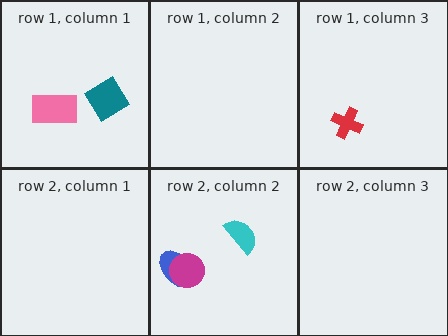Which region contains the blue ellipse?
The row 2, column 2 region.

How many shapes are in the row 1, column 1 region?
2.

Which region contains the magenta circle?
The row 2, column 2 region.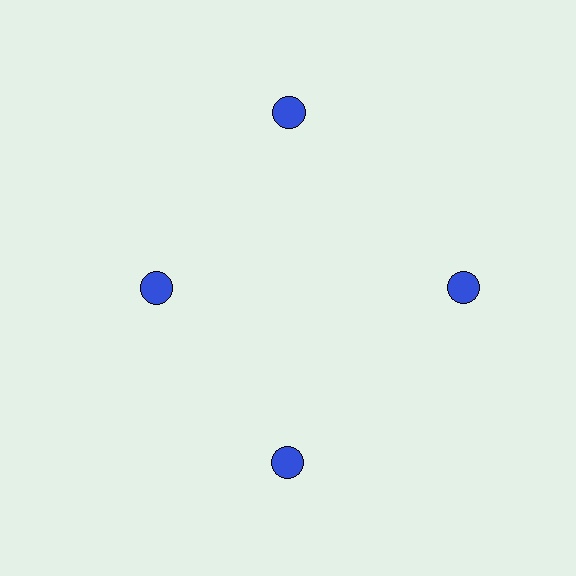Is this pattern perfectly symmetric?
No. The 4 blue circles are arranged in a ring, but one element near the 9 o'clock position is pulled inward toward the center, breaking the 4-fold rotational symmetry.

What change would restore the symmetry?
The symmetry would be restored by moving it outward, back onto the ring so that all 4 circles sit at equal angles and equal distance from the center.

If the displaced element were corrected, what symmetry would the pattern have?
It would have 4-fold rotational symmetry — the pattern would map onto itself every 90 degrees.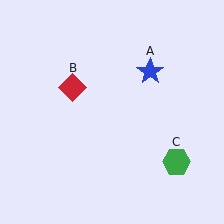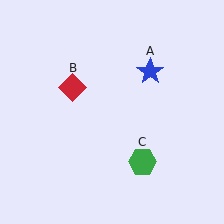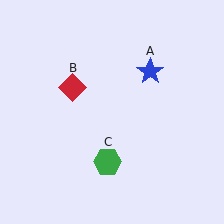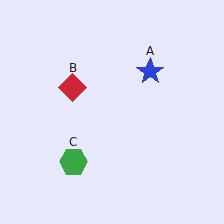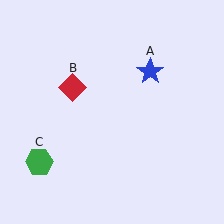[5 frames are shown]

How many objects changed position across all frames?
1 object changed position: green hexagon (object C).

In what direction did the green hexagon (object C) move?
The green hexagon (object C) moved left.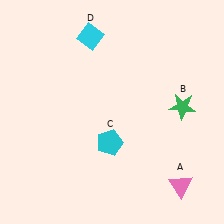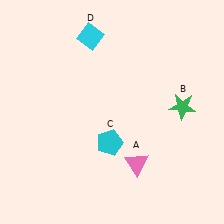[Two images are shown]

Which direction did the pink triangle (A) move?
The pink triangle (A) moved left.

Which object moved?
The pink triangle (A) moved left.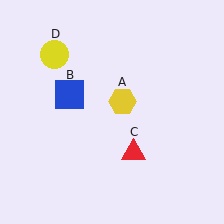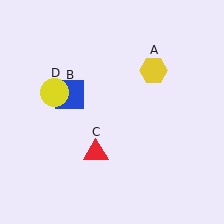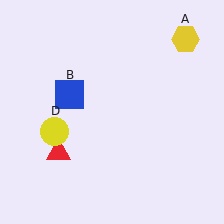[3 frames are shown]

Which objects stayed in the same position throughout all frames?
Blue square (object B) remained stationary.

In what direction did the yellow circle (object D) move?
The yellow circle (object D) moved down.